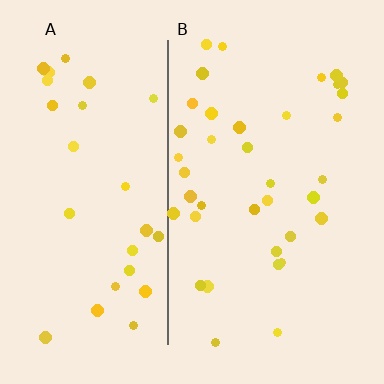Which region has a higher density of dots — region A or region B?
B (the right).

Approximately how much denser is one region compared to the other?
Approximately 1.3× — region B over region A.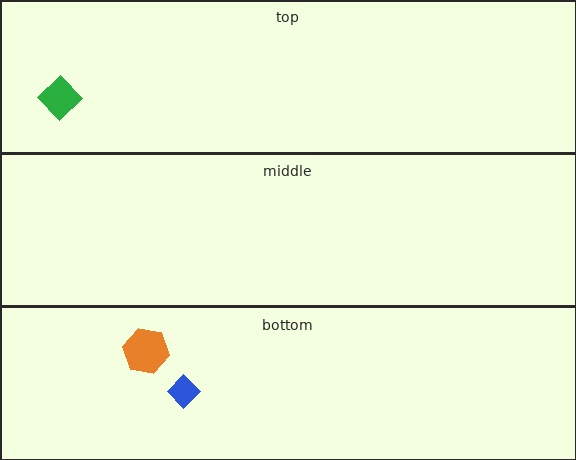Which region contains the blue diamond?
The bottom region.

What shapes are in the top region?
The green diamond.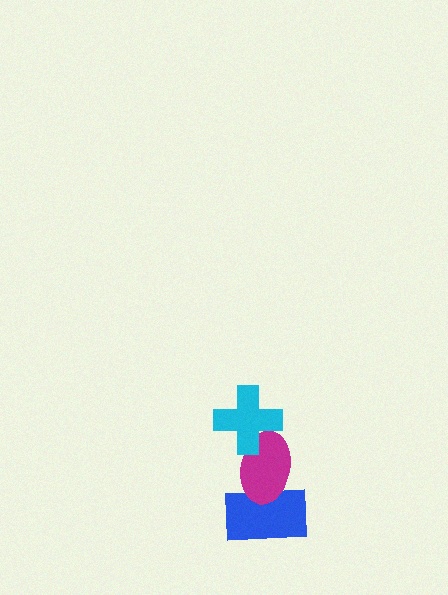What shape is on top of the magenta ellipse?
The cyan cross is on top of the magenta ellipse.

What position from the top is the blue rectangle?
The blue rectangle is 3rd from the top.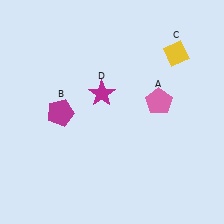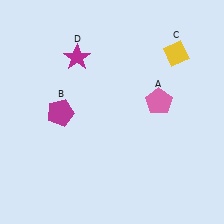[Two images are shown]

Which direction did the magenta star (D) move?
The magenta star (D) moved up.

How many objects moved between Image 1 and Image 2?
1 object moved between the two images.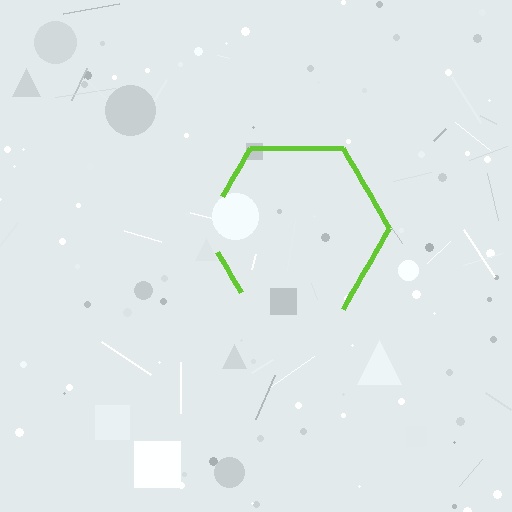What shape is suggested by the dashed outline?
The dashed outline suggests a hexagon.